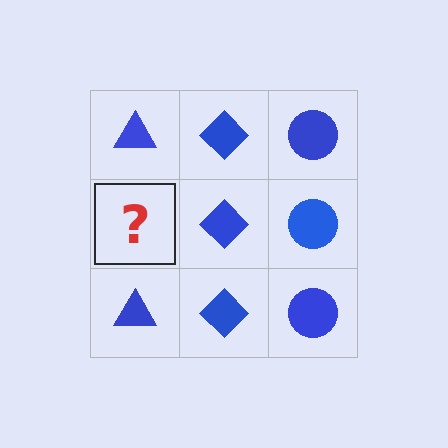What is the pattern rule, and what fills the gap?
The rule is that each column has a consistent shape. The gap should be filled with a blue triangle.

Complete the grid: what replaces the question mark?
The question mark should be replaced with a blue triangle.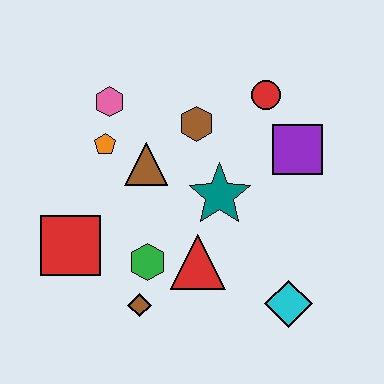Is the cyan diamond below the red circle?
Yes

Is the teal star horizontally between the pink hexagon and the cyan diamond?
Yes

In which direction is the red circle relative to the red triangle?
The red circle is above the red triangle.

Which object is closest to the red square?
The green hexagon is closest to the red square.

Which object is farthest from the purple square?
The red square is farthest from the purple square.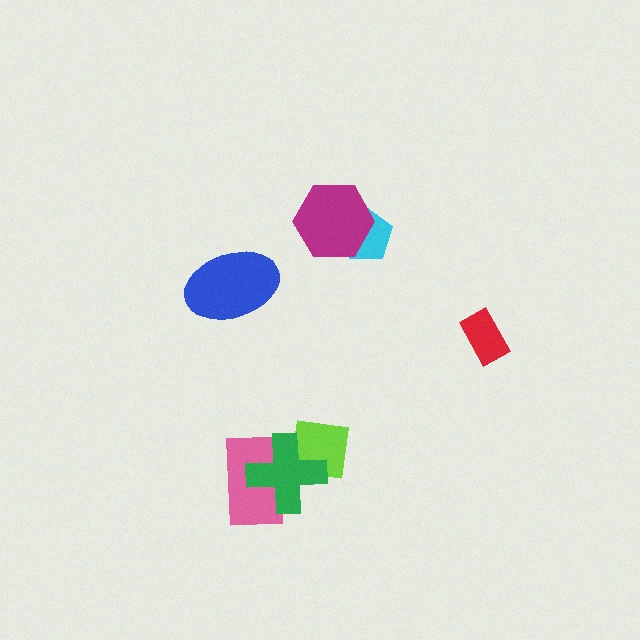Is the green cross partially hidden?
No, no other shape covers it.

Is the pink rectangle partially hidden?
Yes, it is partially covered by another shape.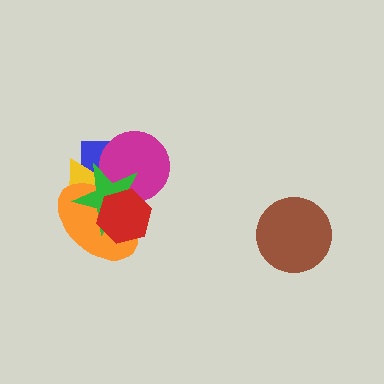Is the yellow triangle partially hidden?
Yes, it is partially covered by another shape.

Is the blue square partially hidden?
Yes, it is partially covered by another shape.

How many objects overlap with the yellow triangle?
4 objects overlap with the yellow triangle.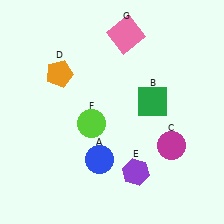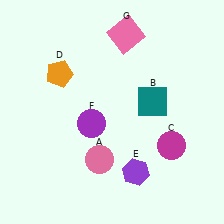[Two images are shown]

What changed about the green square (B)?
In Image 1, B is green. In Image 2, it changed to teal.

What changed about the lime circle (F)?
In Image 1, F is lime. In Image 2, it changed to purple.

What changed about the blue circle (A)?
In Image 1, A is blue. In Image 2, it changed to pink.